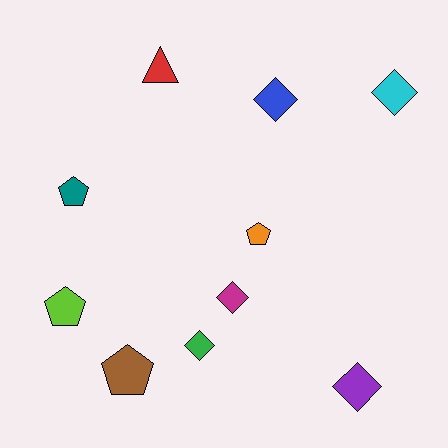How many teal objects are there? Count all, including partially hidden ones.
There is 1 teal object.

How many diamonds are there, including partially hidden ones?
There are 5 diamonds.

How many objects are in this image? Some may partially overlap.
There are 10 objects.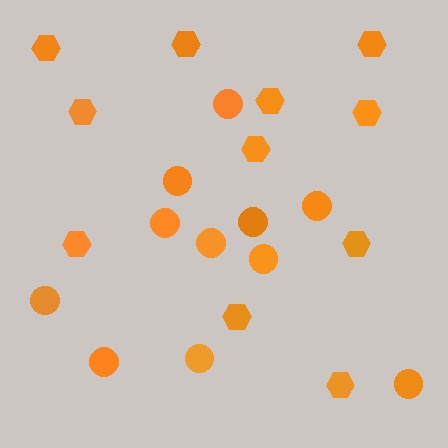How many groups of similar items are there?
There are 2 groups: one group of circles (11) and one group of hexagons (11).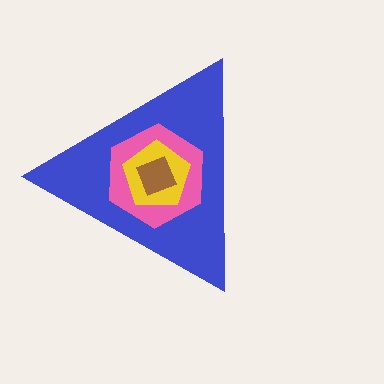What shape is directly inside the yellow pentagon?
The brown diamond.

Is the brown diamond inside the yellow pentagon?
Yes.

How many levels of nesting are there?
4.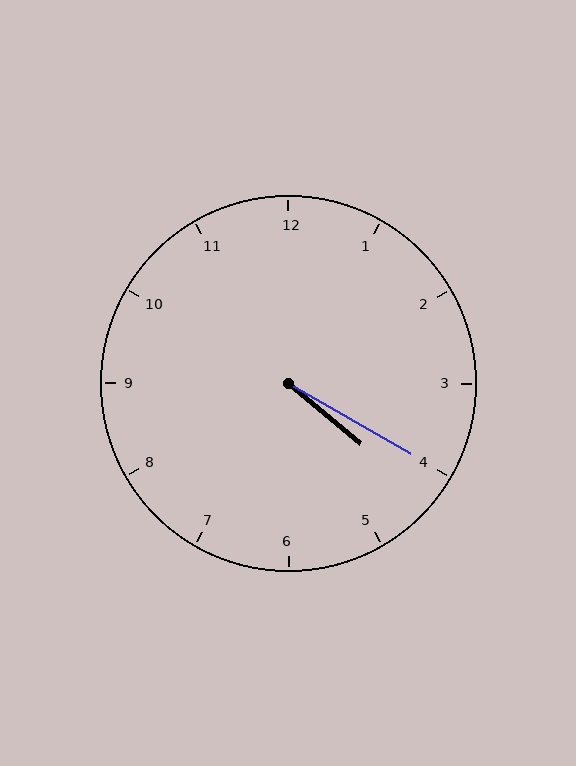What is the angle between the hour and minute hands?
Approximately 10 degrees.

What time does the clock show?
4:20.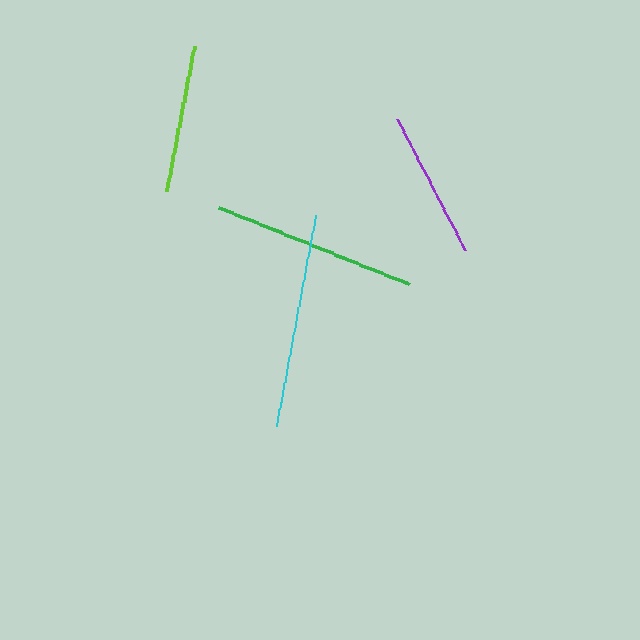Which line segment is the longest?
The cyan line is the longest at approximately 214 pixels.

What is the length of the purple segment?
The purple segment is approximately 148 pixels long.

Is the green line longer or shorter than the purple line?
The green line is longer than the purple line.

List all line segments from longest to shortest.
From longest to shortest: cyan, green, purple, lime.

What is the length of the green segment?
The green segment is approximately 205 pixels long.